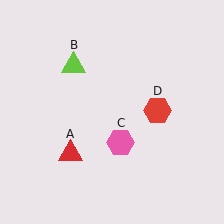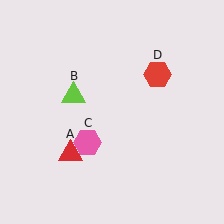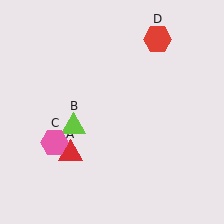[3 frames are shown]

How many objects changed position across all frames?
3 objects changed position: lime triangle (object B), pink hexagon (object C), red hexagon (object D).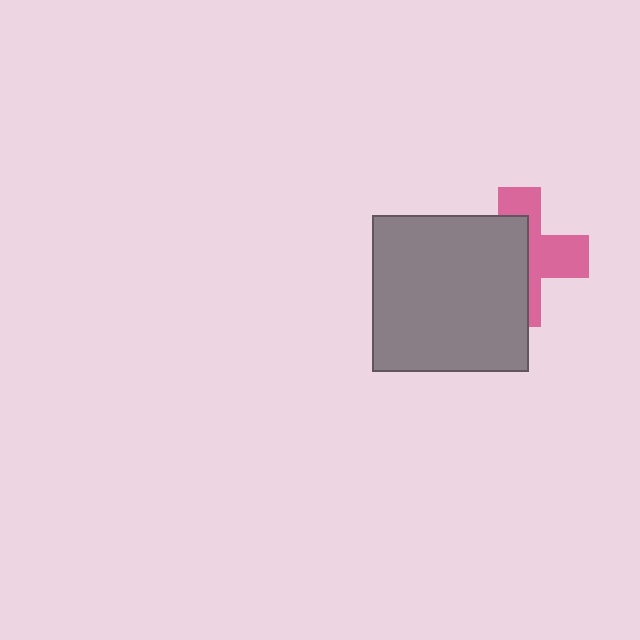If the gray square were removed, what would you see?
You would see the complete pink cross.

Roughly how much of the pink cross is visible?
About half of it is visible (roughly 45%).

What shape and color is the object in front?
The object in front is a gray square.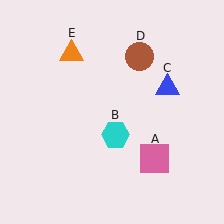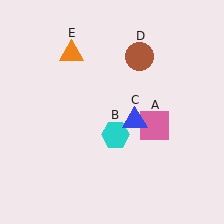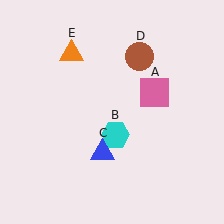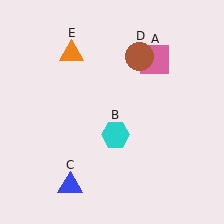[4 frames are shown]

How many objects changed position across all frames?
2 objects changed position: pink square (object A), blue triangle (object C).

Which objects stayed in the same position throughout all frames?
Cyan hexagon (object B) and brown circle (object D) and orange triangle (object E) remained stationary.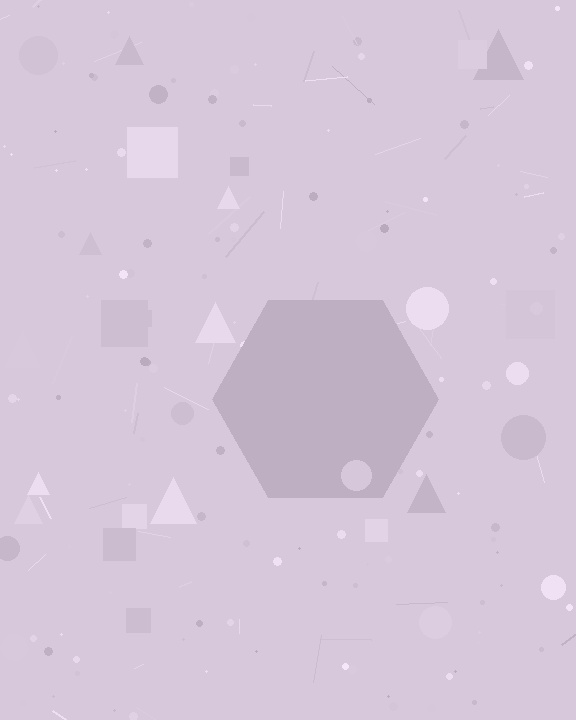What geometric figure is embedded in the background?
A hexagon is embedded in the background.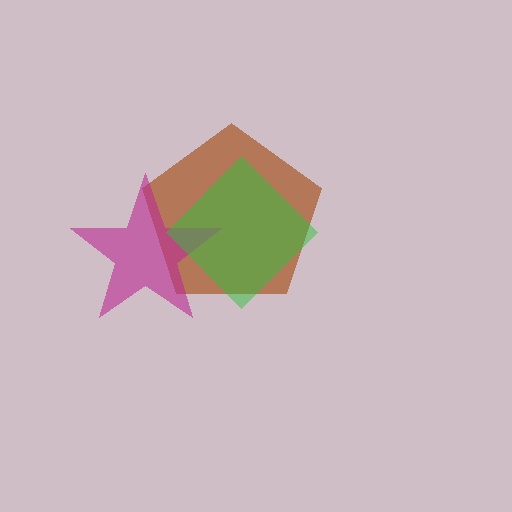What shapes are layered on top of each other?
The layered shapes are: a brown pentagon, a magenta star, a green diamond.